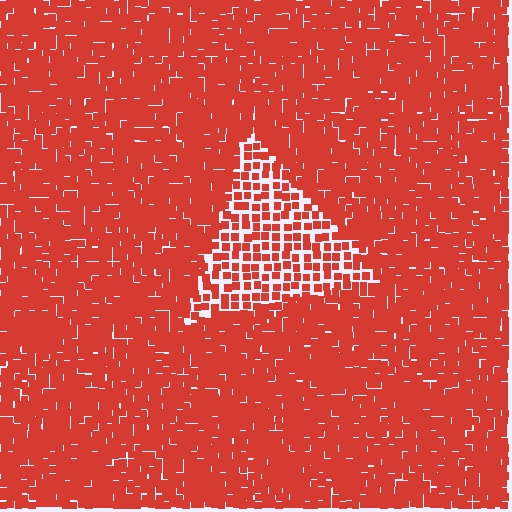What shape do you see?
I see a triangle.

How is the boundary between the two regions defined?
The boundary is defined by a change in element density (approximately 2.0x ratio). All elements are the same color, size, and shape.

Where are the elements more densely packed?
The elements are more densely packed outside the triangle boundary.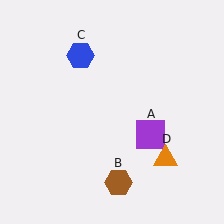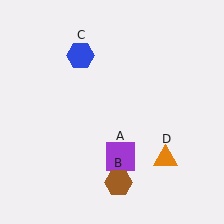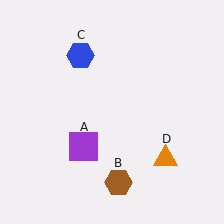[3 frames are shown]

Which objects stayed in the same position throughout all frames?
Brown hexagon (object B) and blue hexagon (object C) and orange triangle (object D) remained stationary.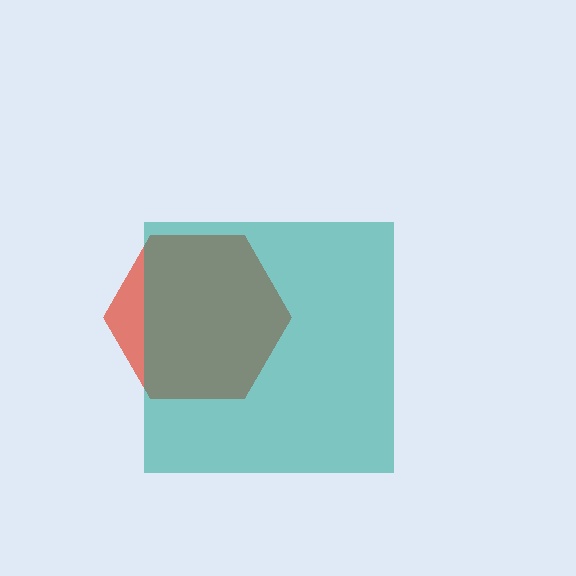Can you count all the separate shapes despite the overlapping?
Yes, there are 2 separate shapes.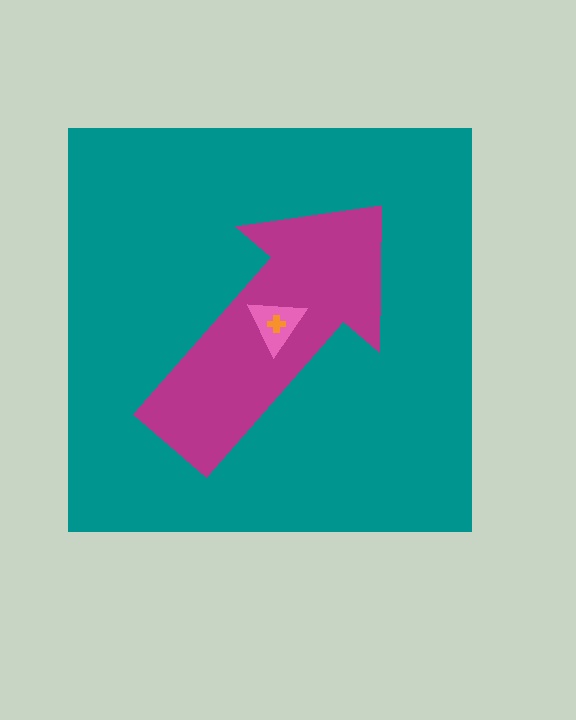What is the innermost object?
The orange cross.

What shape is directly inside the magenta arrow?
The pink triangle.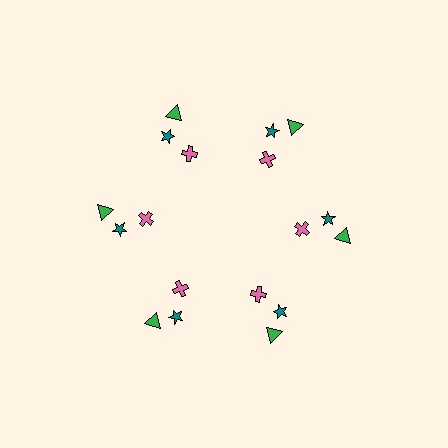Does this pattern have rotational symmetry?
Yes, this pattern has 6-fold rotational symmetry. It looks the same after rotating 60 degrees around the center.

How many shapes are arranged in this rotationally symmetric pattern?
There are 18 shapes, arranged in 6 groups of 3.